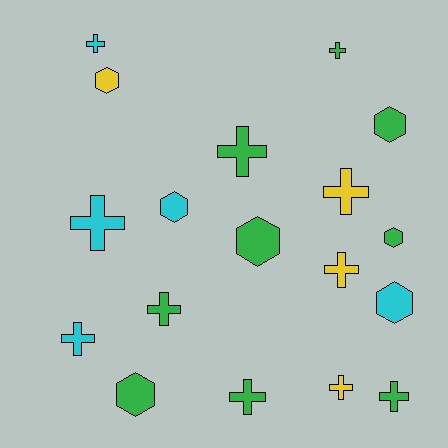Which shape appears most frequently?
Cross, with 11 objects.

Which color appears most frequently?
Green, with 9 objects.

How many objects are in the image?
There are 18 objects.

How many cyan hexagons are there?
There are 2 cyan hexagons.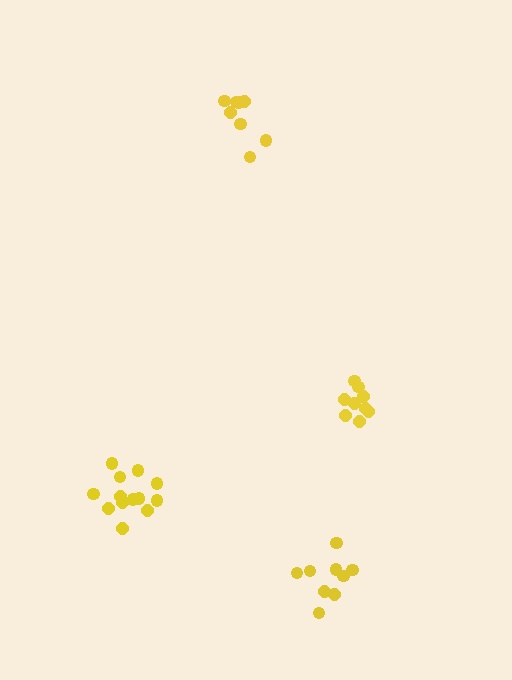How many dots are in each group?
Group 1: 9 dots, Group 2: 13 dots, Group 3: 9 dots, Group 4: 8 dots (39 total).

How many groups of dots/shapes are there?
There are 4 groups.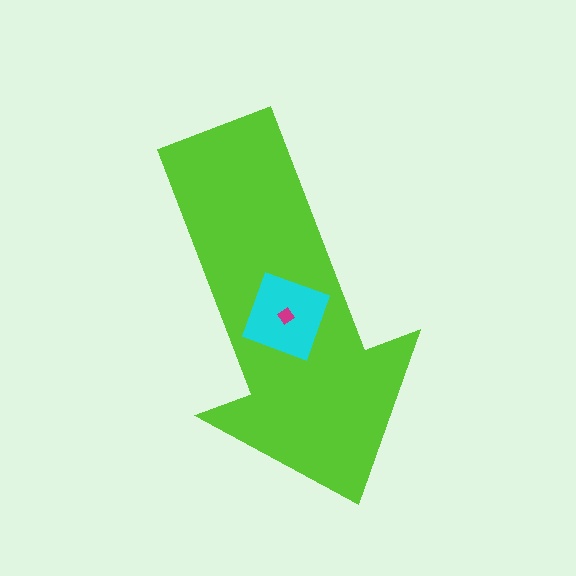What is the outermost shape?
The lime arrow.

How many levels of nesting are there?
3.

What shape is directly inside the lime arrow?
The cyan square.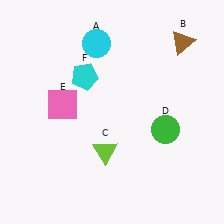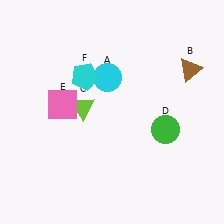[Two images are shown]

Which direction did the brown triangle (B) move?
The brown triangle (B) moved down.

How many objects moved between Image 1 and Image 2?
3 objects moved between the two images.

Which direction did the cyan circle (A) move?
The cyan circle (A) moved down.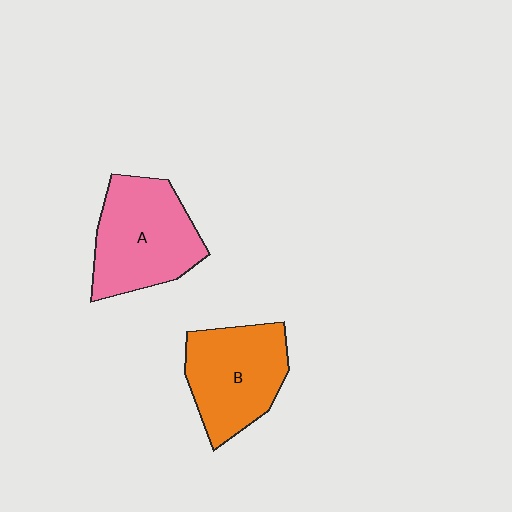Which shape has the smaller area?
Shape B (orange).